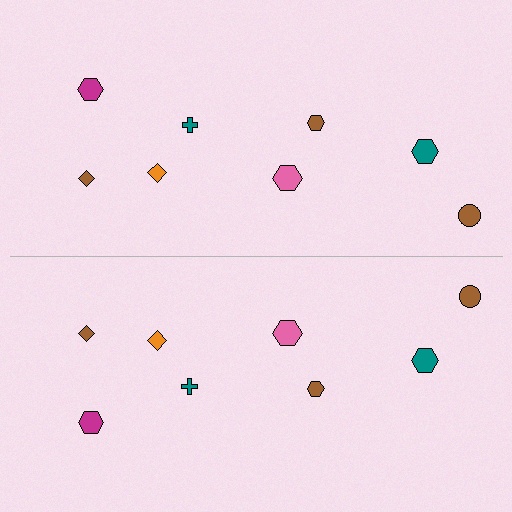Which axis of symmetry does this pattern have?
The pattern has a horizontal axis of symmetry running through the center of the image.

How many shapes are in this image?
There are 16 shapes in this image.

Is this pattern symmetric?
Yes, this pattern has bilateral (reflection) symmetry.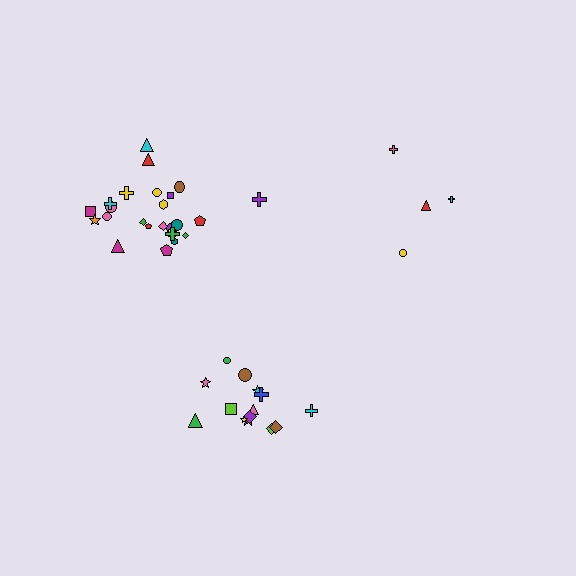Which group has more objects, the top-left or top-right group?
The top-left group.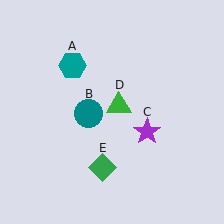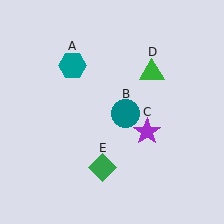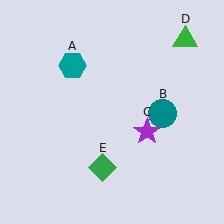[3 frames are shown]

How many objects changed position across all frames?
2 objects changed position: teal circle (object B), green triangle (object D).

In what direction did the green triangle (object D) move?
The green triangle (object D) moved up and to the right.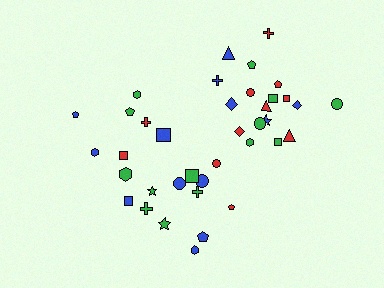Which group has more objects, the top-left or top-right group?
The top-right group.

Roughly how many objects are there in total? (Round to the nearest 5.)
Roughly 40 objects in total.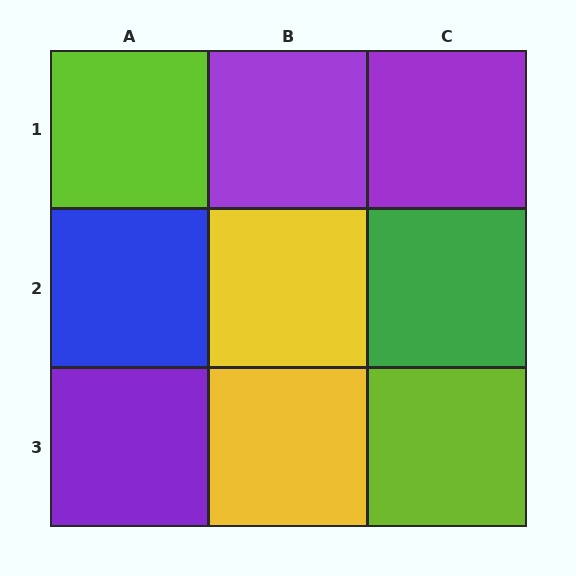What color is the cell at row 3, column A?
Purple.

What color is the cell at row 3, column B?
Yellow.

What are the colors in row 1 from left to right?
Lime, purple, purple.